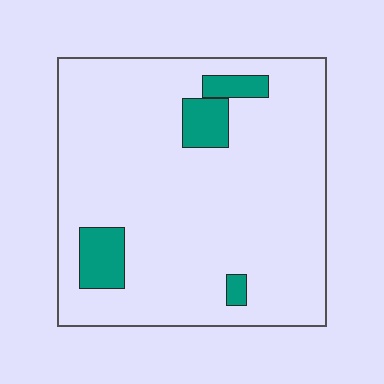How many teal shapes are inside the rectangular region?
4.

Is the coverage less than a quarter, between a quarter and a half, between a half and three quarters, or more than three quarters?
Less than a quarter.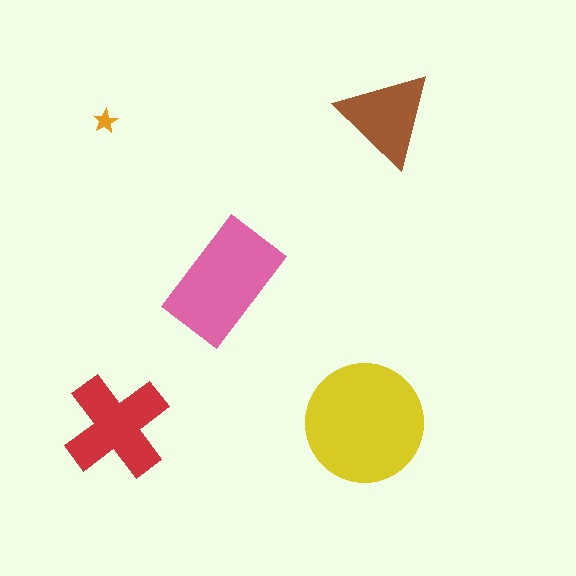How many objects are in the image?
There are 5 objects in the image.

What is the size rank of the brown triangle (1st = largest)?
4th.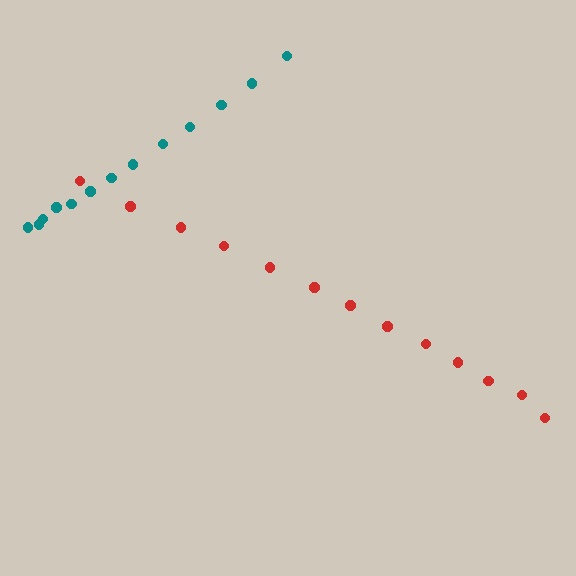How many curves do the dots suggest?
There are 2 distinct paths.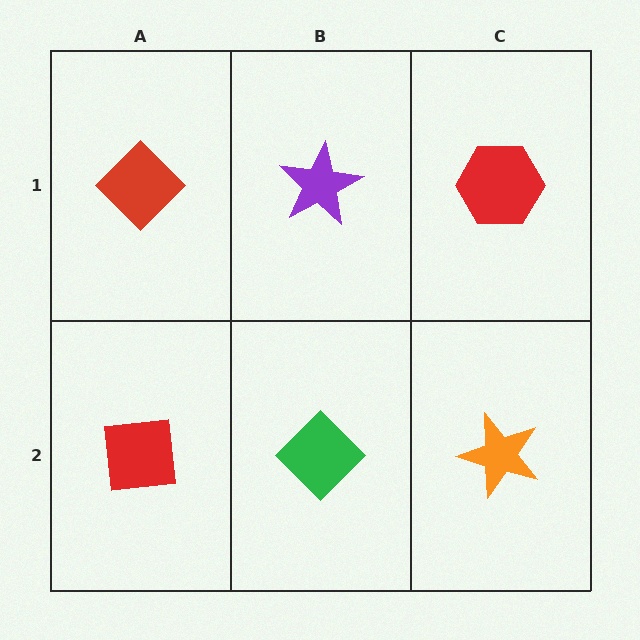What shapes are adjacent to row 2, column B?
A purple star (row 1, column B), a red square (row 2, column A), an orange star (row 2, column C).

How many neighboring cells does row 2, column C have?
2.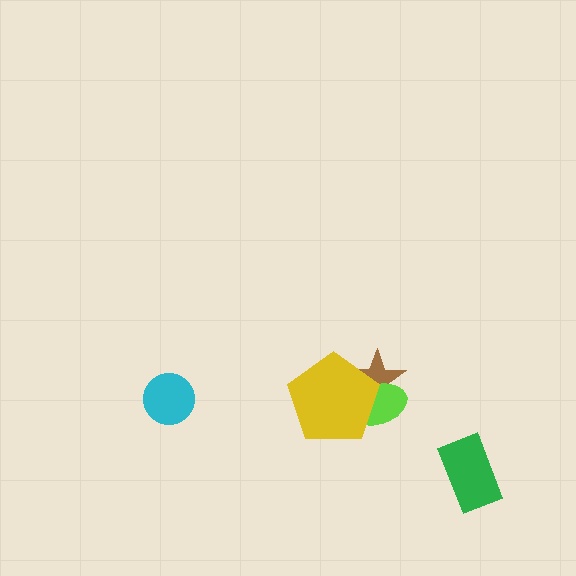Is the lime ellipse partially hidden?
Yes, it is partially covered by another shape.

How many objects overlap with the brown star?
2 objects overlap with the brown star.